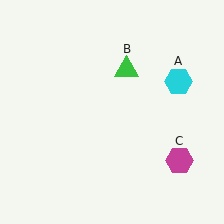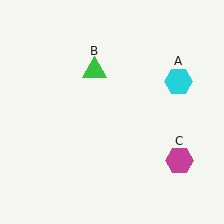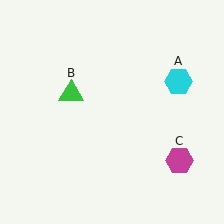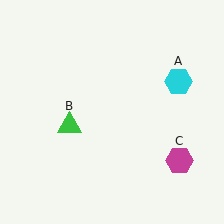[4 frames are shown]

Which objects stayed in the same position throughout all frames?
Cyan hexagon (object A) and magenta hexagon (object C) remained stationary.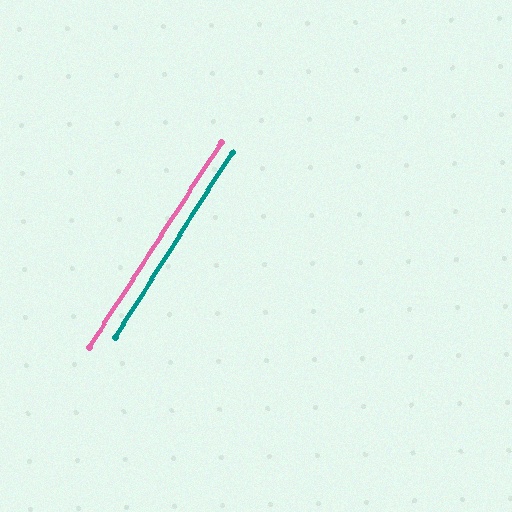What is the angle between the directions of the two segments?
Approximately 0 degrees.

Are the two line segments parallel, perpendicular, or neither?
Parallel — their directions differ by only 0.5°.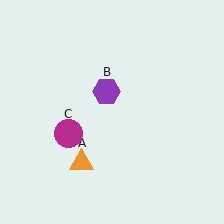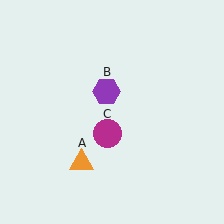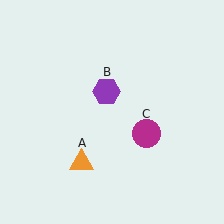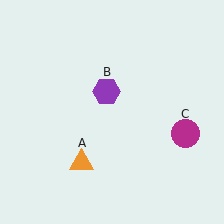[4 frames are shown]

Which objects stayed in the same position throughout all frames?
Orange triangle (object A) and purple hexagon (object B) remained stationary.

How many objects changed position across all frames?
1 object changed position: magenta circle (object C).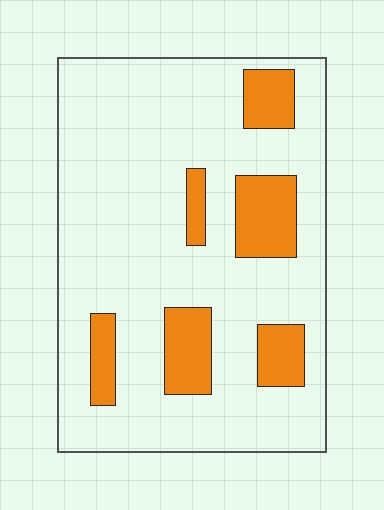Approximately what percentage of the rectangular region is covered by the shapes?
Approximately 20%.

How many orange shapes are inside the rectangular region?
6.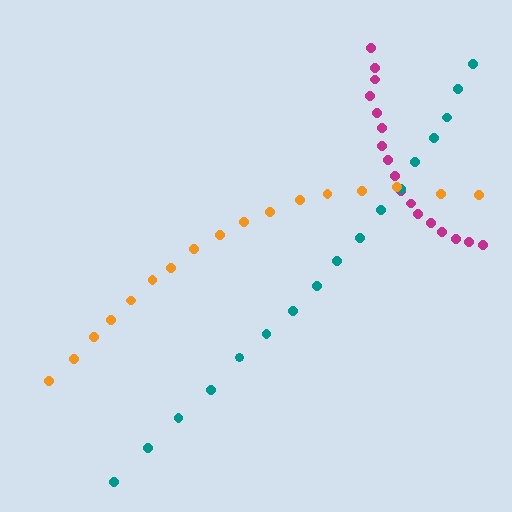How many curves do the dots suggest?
There are 3 distinct paths.